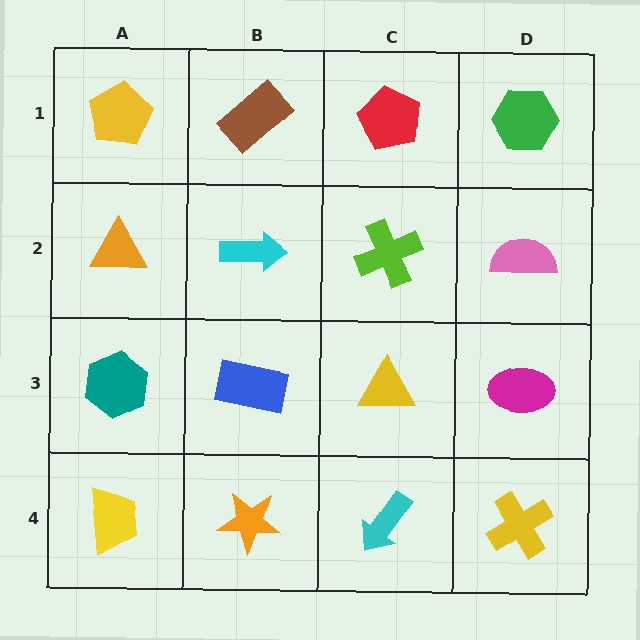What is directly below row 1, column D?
A pink semicircle.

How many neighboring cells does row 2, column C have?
4.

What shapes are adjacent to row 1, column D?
A pink semicircle (row 2, column D), a red pentagon (row 1, column C).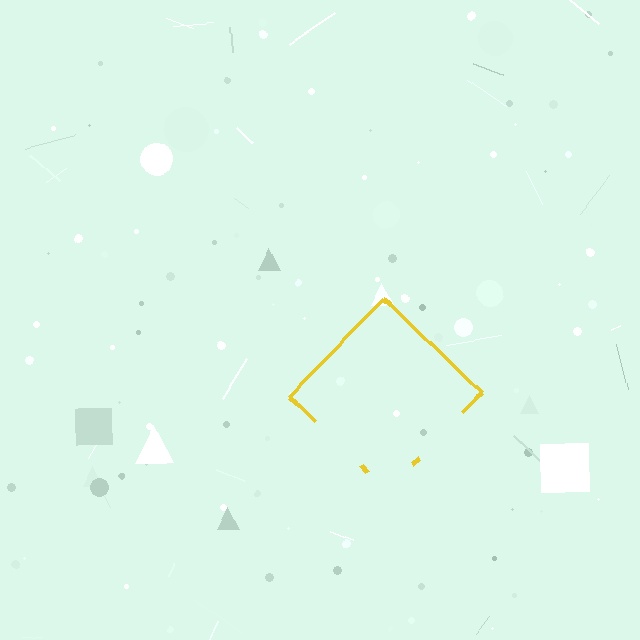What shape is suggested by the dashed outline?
The dashed outline suggests a diamond.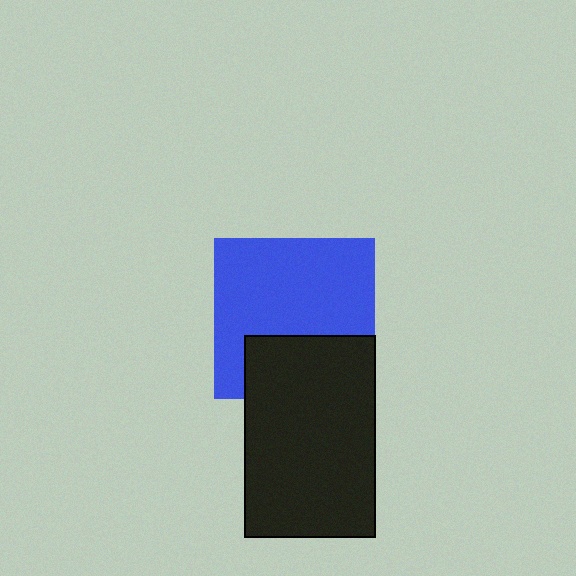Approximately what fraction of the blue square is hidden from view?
Roughly 32% of the blue square is hidden behind the black rectangle.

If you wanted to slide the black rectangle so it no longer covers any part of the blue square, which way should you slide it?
Slide it down — that is the most direct way to separate the two shapes.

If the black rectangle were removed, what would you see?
You would see the complete blue square.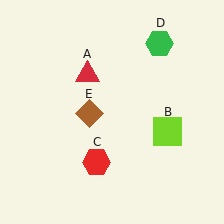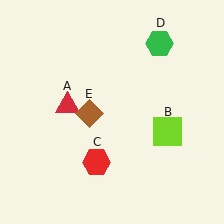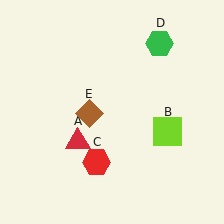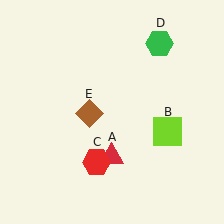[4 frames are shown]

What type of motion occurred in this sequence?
The red triangle (object A) rotated counterclockwise around the center of the scene.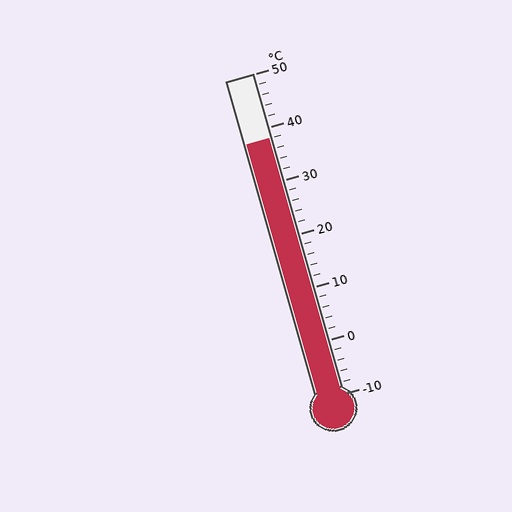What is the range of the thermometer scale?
The thermometer scale ranges from -10°C to 50°C.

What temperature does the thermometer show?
The thermometer shows approximately 38°C.